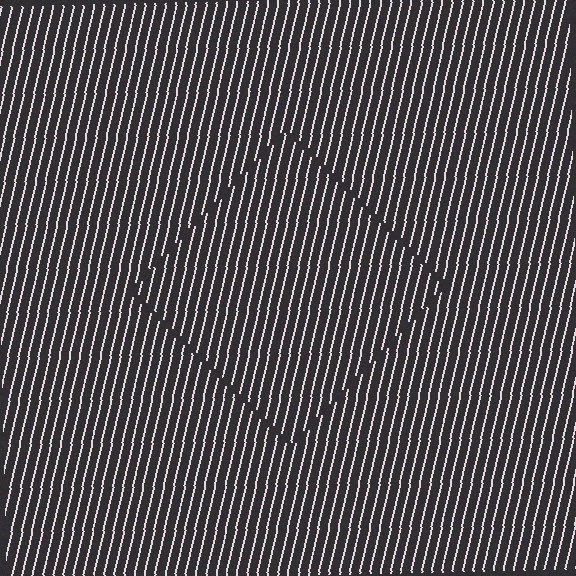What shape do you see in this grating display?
An illusory square. The interior of the shape contains the same grating, shifted by half a period — the contour is defined by the phase discontinuity where line-ends from the inner and outer gratings abut.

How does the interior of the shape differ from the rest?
The interior of the shape contains the same grating, shifted by half a period — the contour is defined by the phase discontinuity where line-ends from the inner and outer gratings abut.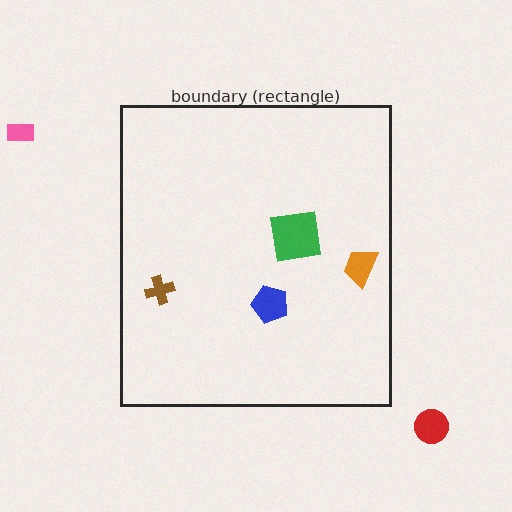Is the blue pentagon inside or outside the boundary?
Inside.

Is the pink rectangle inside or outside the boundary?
Outside.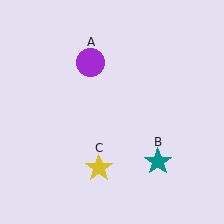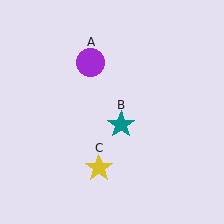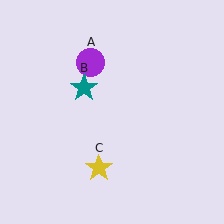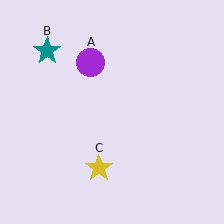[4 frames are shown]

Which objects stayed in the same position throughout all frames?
Purple circle (object A) and yellow star (object C) remained stationary.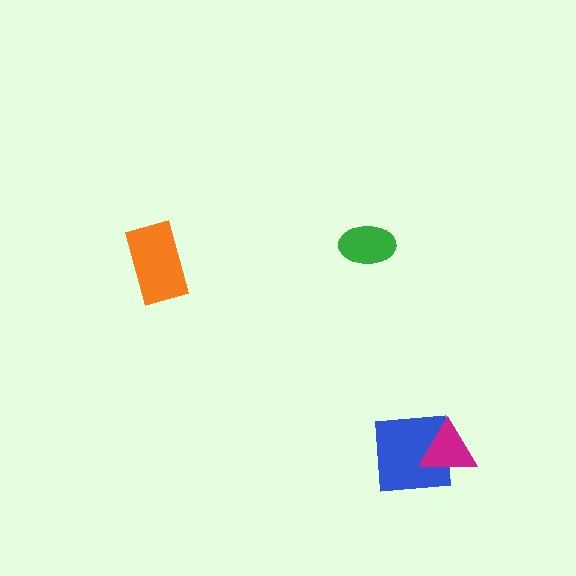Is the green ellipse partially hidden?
No, no other shape covers it.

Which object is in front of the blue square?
The magenta triangle is in front of the blue square.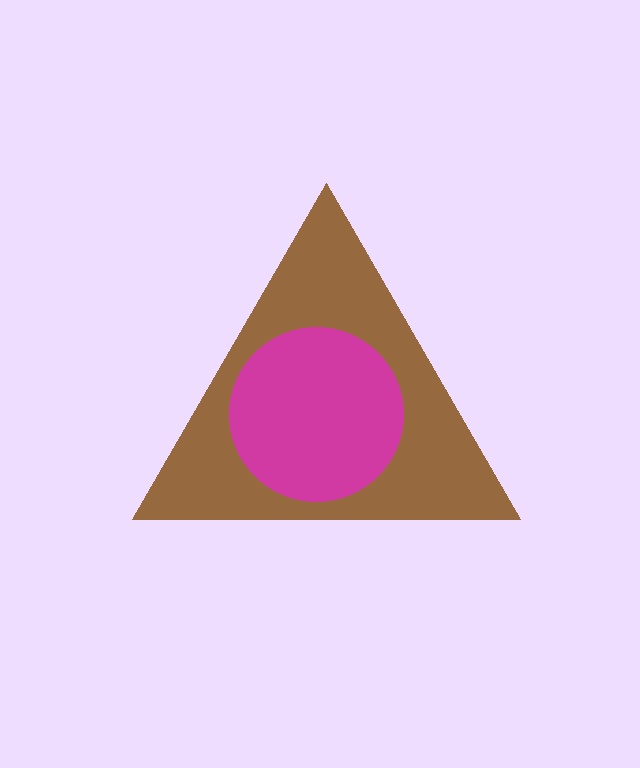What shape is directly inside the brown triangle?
The magenta circle.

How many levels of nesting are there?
2.